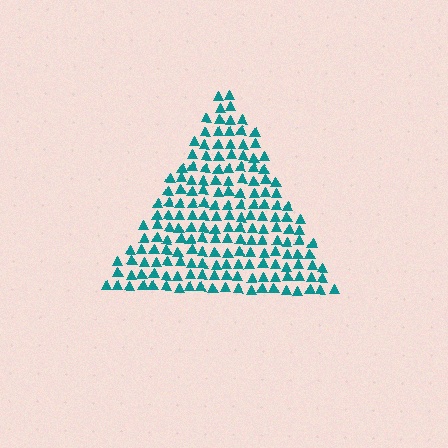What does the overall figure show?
The overall figure shows a triangle.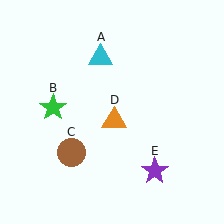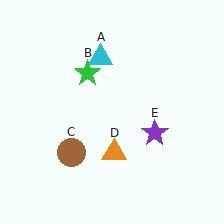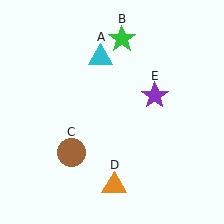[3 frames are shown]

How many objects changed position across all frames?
3 objects changed position: green star (object B), orange triangle (object D), purple star (object E).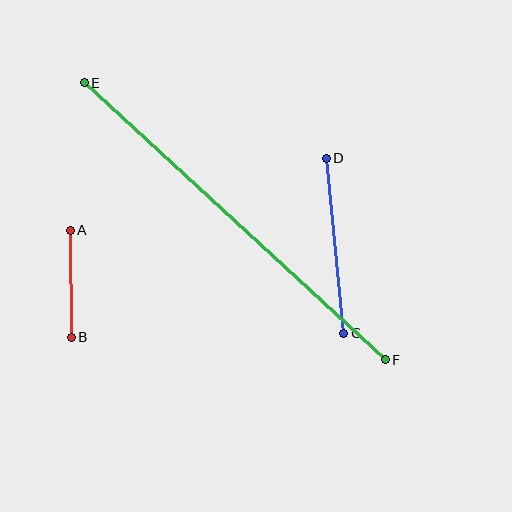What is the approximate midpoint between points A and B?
The midpoint is at approximately (71, 284) pixels.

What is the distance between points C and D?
The distance is approximately 176 pixels.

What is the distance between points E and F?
The distance is approximately 409 pixels.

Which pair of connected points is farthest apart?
Points E and F are farthest apart.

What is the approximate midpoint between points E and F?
The midpoint is at approximately (235, 221) pixels.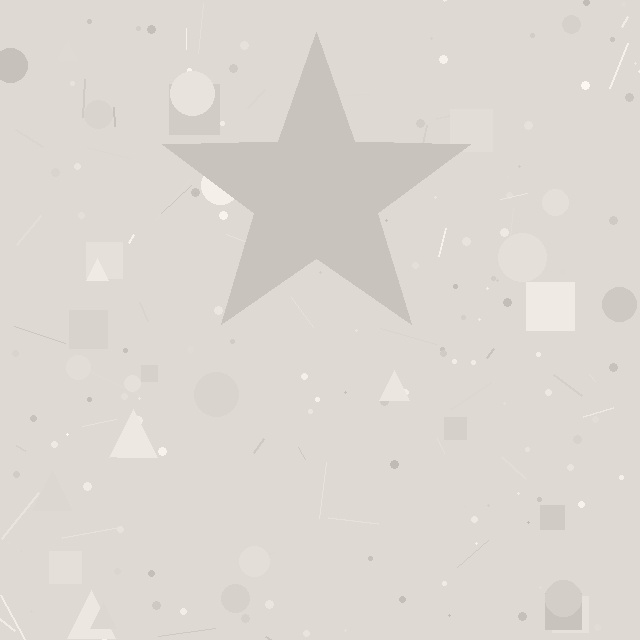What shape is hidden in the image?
A star is hidden in the image.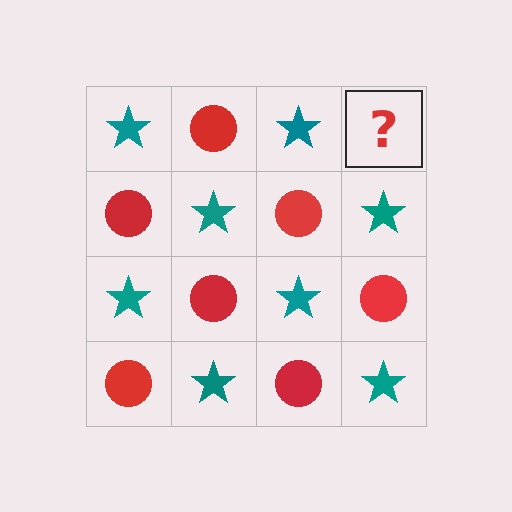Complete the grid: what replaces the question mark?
The question mark should be replaced with a red circle.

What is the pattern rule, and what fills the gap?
The rule is that it alternates teal star and red circle in a checkerboard pattern. The gap should be filled with a red circle.